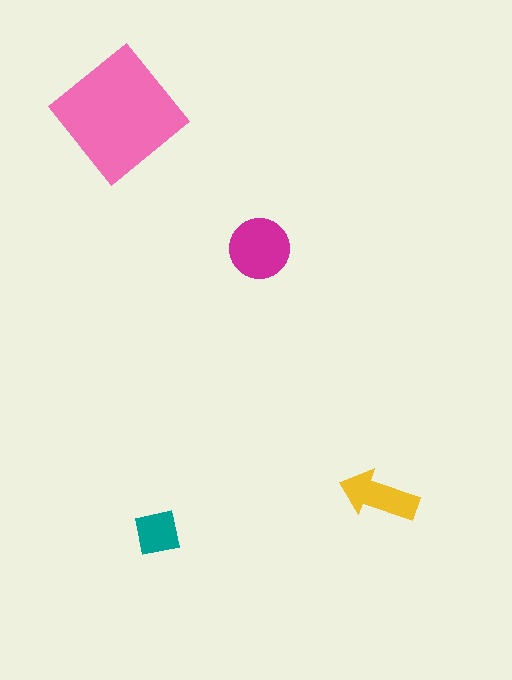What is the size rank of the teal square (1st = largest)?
4th.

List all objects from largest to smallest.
The pink diamond, the magenta circle, the yellow arrow, the teal square.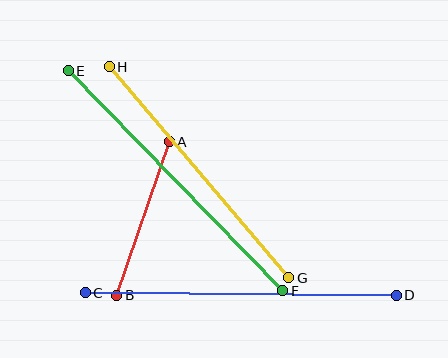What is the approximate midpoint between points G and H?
The midpoint is at approximately (199, 172) pixels.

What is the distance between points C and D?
The distance is approximately 311 pixels.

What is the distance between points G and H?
The distance is approximately 277 pixels.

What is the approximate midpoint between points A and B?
The midpoint is at approximately (143, 218) pixels.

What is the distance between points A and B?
The distance is approximately 162 pixels.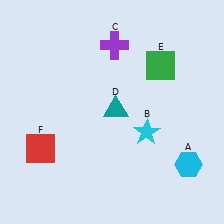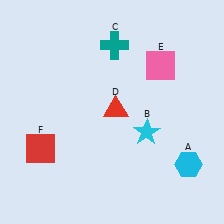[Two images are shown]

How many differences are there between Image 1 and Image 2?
There are 3 differences between the two images.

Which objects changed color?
C changed from purple to teal. D changed from teal to red. E changed from green to pink.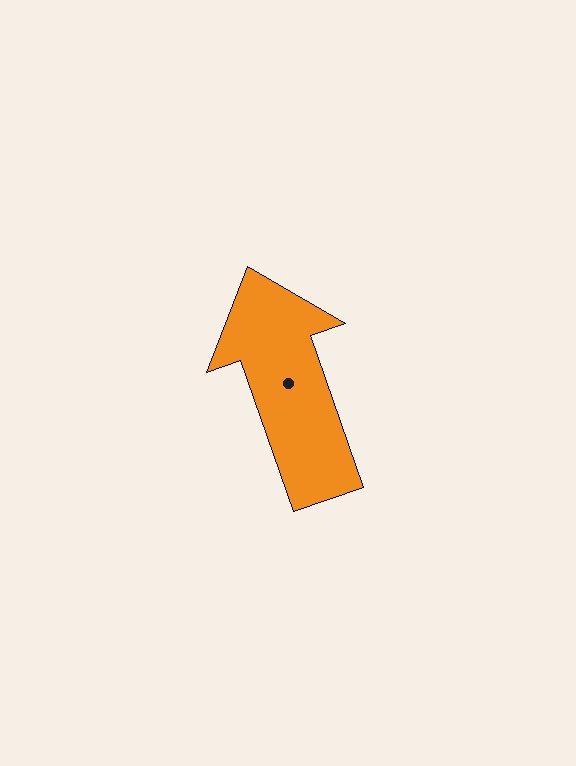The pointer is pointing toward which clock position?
Roughly 11 o'clock.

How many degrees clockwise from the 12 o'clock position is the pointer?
Approximately 341 degrees.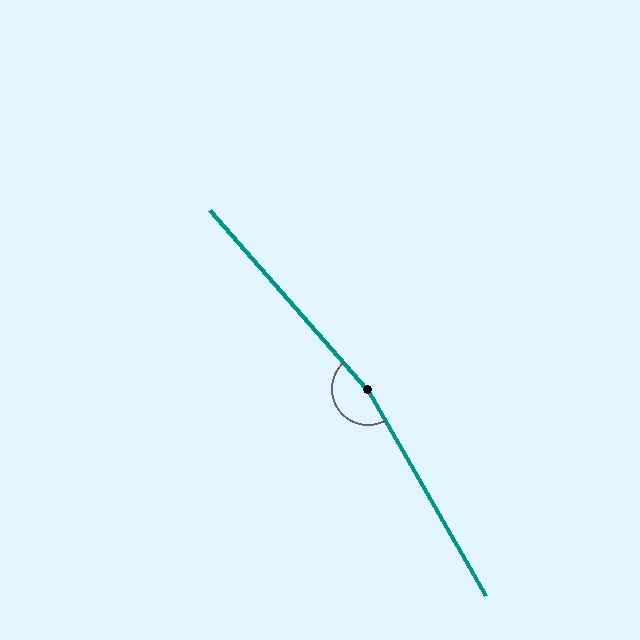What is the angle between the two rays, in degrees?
Approximately 168 degrees.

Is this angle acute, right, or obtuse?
It is obtuse.